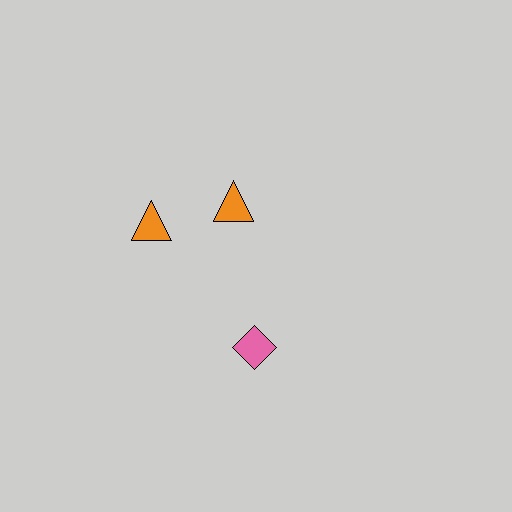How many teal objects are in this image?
There are no teal objects.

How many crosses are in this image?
There are no crosses.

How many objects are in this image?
There are 3 objects.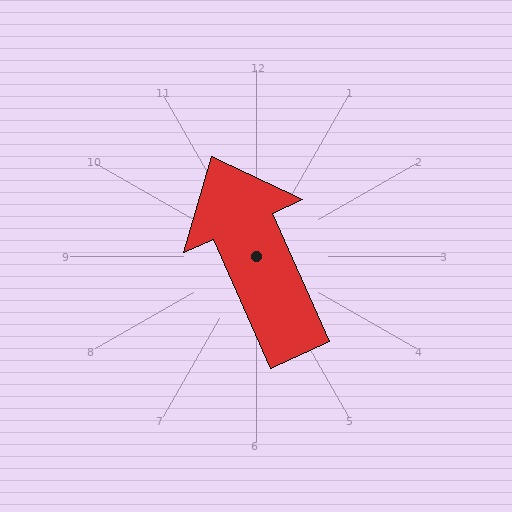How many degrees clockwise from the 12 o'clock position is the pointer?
Approximately 336 degrees.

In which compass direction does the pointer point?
Northwest.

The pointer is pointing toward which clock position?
Roughly 11 o'clock.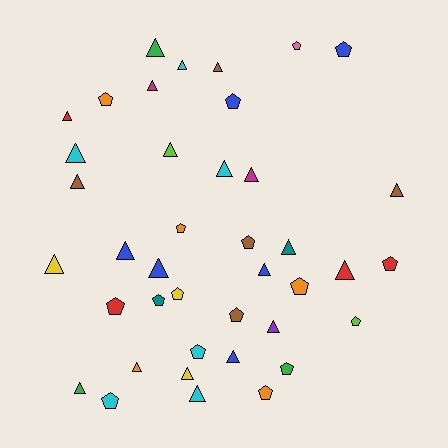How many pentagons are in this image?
There are 17 pentagons.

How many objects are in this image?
There are 40 objects.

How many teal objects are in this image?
There are 2 teal objects.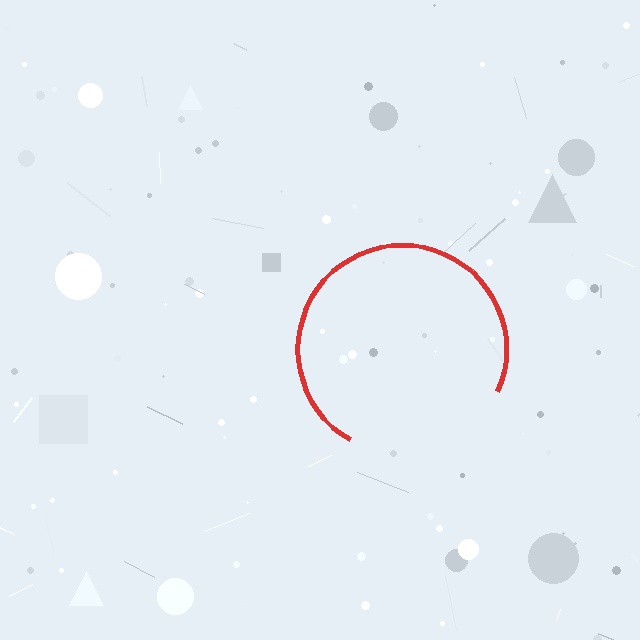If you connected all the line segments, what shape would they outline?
They would outline a circle.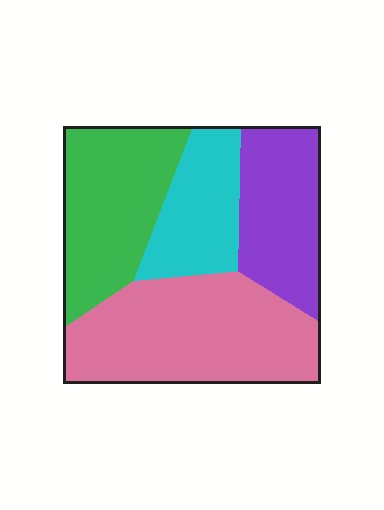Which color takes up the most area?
Pink, at roughly 35%.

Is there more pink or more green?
Pink.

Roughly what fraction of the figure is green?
Green covers roughly 25% of the figure.